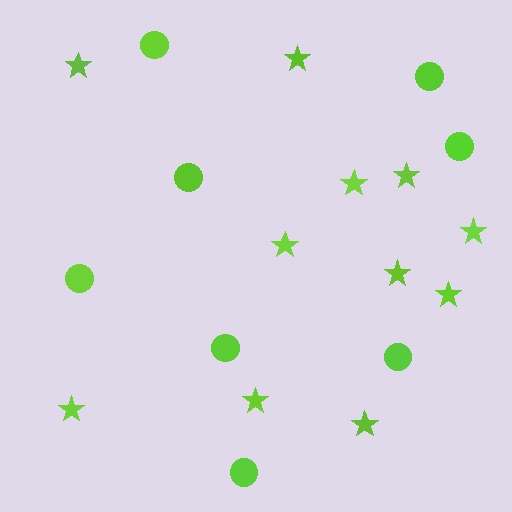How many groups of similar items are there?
There are 2 groups: one group of stars (11) and one group of circles (8).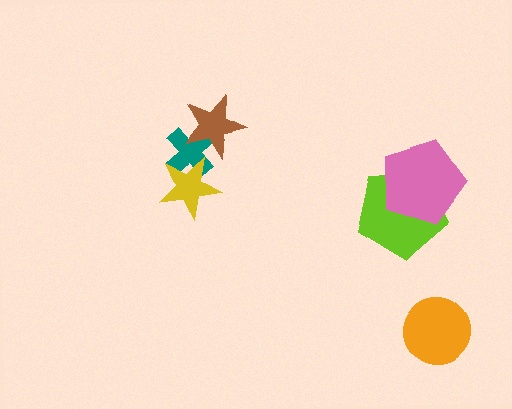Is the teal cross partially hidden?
Yes, it is partially covered by another shape.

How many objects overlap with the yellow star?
1 object overlaps with the yellow star.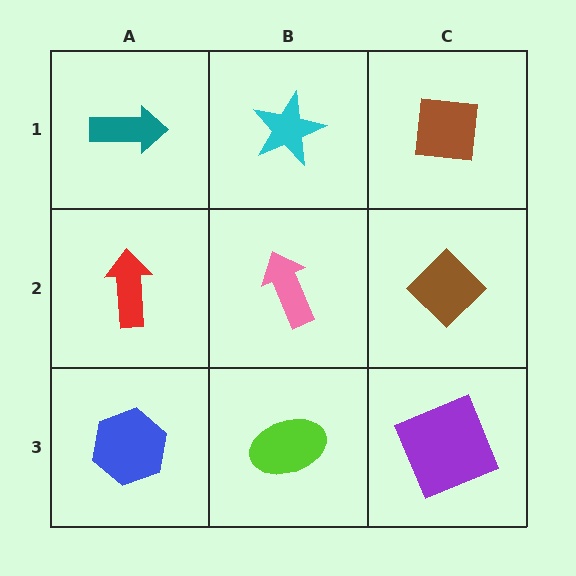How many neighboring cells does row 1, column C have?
2.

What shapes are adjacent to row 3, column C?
A brown diamond (row 2, column C), a lime ellipse (row 3, column B).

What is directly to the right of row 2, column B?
A brown diamond.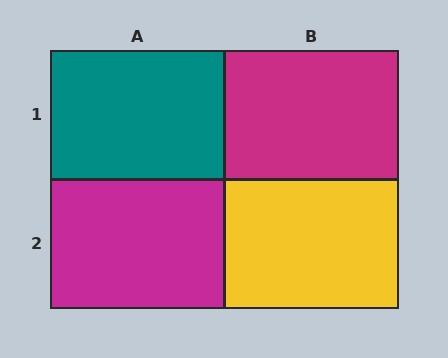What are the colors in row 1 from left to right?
Teal, magenta.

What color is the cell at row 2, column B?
Yellow.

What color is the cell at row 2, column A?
Magenta.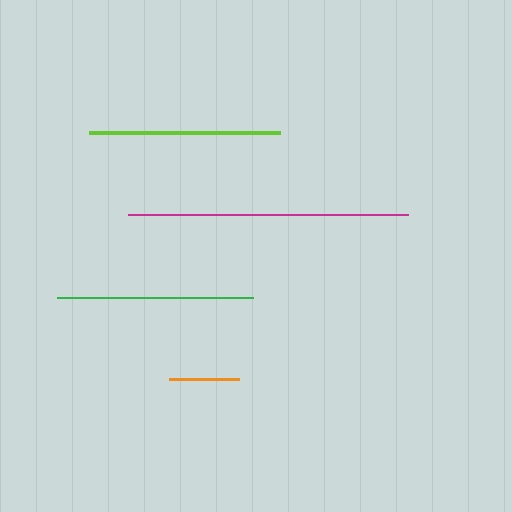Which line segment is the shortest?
The orange line is the shortest at approximately 70 pixels.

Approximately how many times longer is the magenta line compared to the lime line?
The magenta line is approximately 1.5 times the length of the lime line.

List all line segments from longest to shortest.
From longest to shortest: magenta, green, lime, orange.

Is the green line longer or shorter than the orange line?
The green line is longer than the orange line.